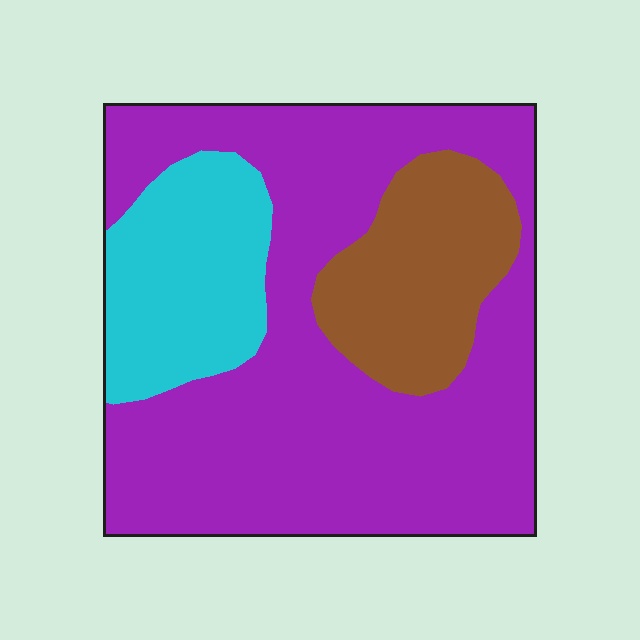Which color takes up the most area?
Purple, at roughly 65%.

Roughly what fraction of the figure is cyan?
Cyan takes up about one sixth (1/6) of the figure.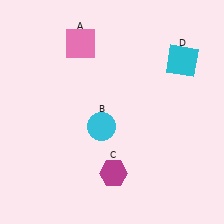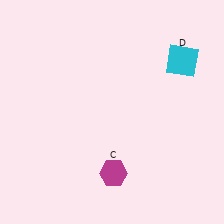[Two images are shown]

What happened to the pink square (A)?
The pink square (A) was removed in Image 2. It was in the top-left area of Image 1.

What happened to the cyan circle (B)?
The cyan circle (B) was removed in Image 2. It was in the bottom-left area of Image 1.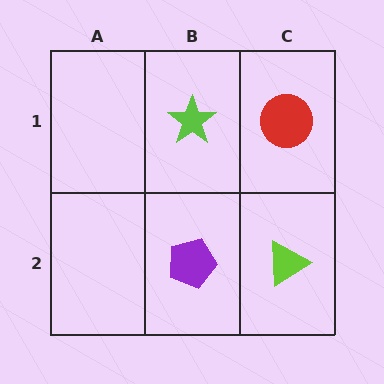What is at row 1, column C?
A red circle.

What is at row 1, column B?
A lime star.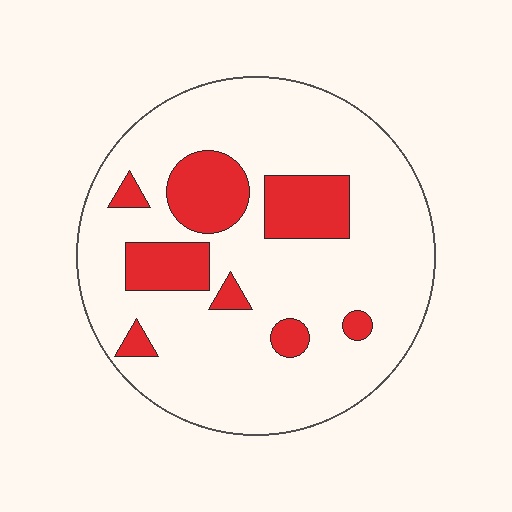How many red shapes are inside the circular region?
8.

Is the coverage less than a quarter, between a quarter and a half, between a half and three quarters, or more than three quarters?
Less than a quarter.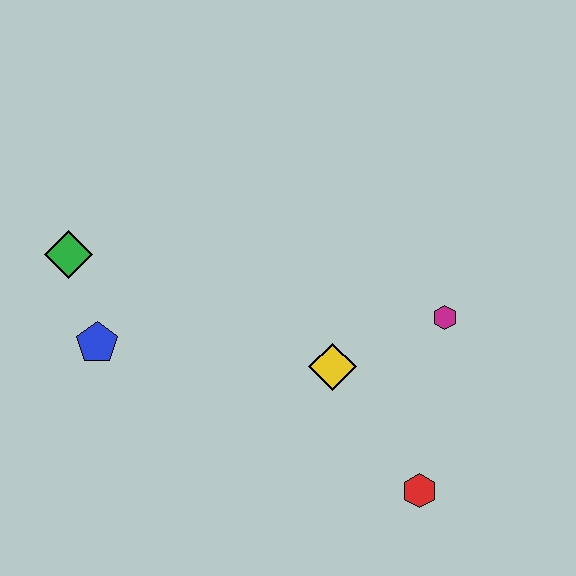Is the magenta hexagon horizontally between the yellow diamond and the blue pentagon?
No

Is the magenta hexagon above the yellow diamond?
Yes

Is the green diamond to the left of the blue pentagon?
Yes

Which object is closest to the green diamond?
The blue pentagon is closest to the green diamond.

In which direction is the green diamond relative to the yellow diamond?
The green diamond is to the left of the yellow diamond.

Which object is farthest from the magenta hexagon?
The green diamond is farthest from the magenta hexagon.